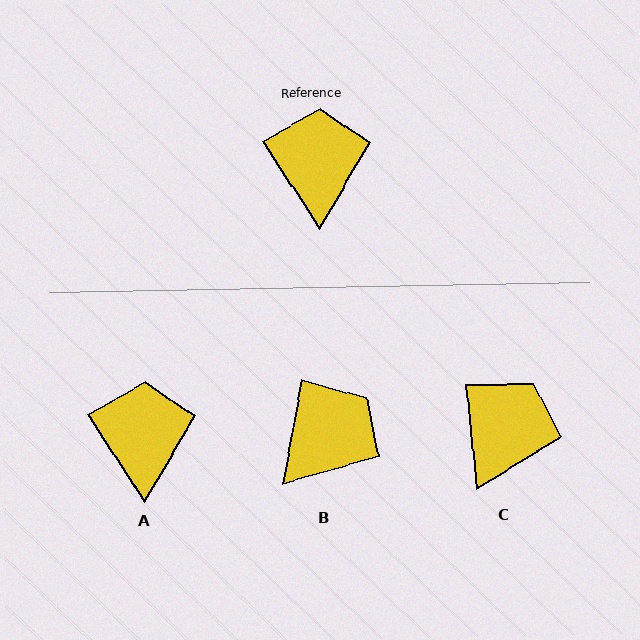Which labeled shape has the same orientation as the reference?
A.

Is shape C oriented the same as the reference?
No, it is off by about 28 degrees.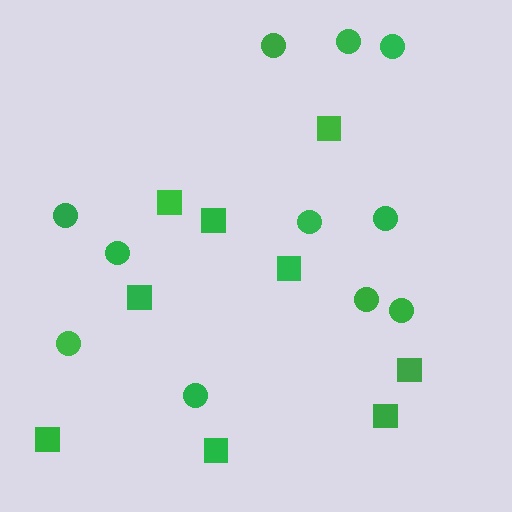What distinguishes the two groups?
There are 2 groups: one group of squares (9) and one group of circles (11).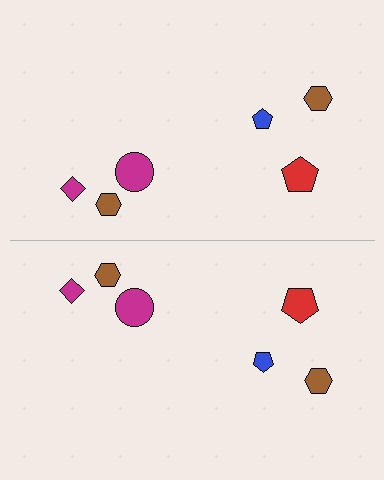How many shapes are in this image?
There are 12 shapes in this image.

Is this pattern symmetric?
Yes, this pattern has bilateral (reflection) symmetry.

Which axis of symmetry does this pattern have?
The pattern has a horizontal axis of symmetry running through the center of the image.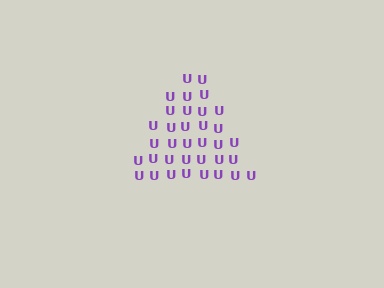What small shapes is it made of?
It is made of small letter U's.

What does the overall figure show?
The overall figure shows a triangle.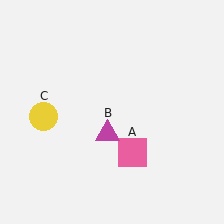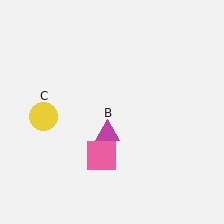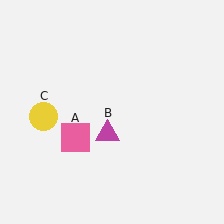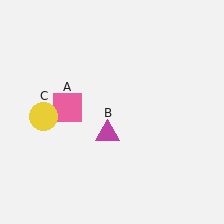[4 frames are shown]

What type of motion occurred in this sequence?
The pink square (object A) rotated clockwise around the center of the scene.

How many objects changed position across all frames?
1 object changed position: pink square (object A).